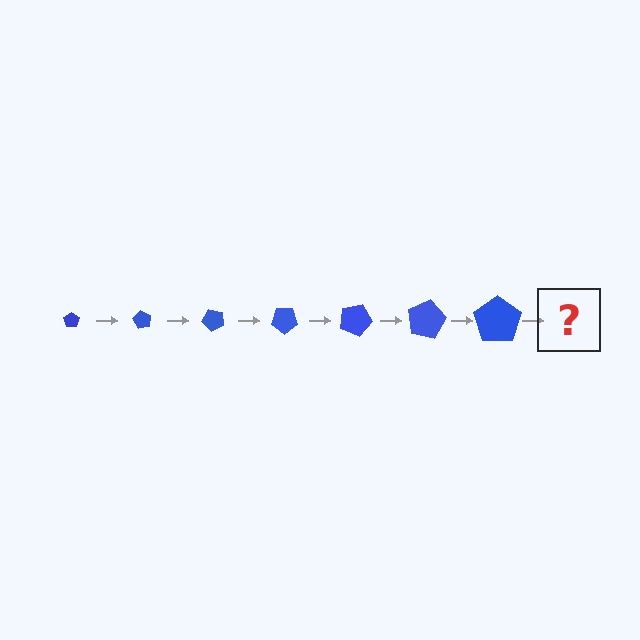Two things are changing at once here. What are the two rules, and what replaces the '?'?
The two rules are that the pentagon grows larger each step and it rotates 60 degrees each step. The '?' should be a pentagon, larger than the previous one and rotated 420 degrees from the start.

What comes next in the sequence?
The next element should be a pentagon, larger than the previous one and rotated 420 degrees from the start.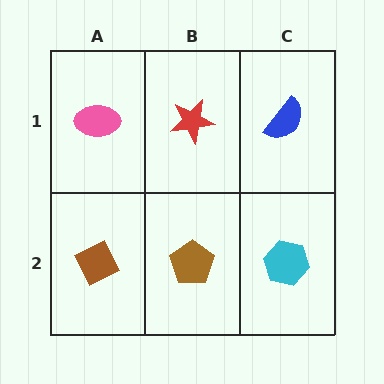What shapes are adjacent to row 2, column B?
A red star (row 1, column B), a brown diamond (row 2, column A), a cyan hexagon (row 2, column C).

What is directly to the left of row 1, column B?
A pink ellipse.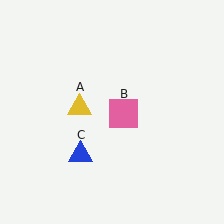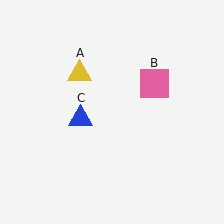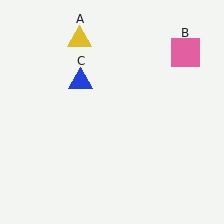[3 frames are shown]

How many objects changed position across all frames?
3 objects changed position: yellow triangle (object A), pink square (object B), blue triangle (object C).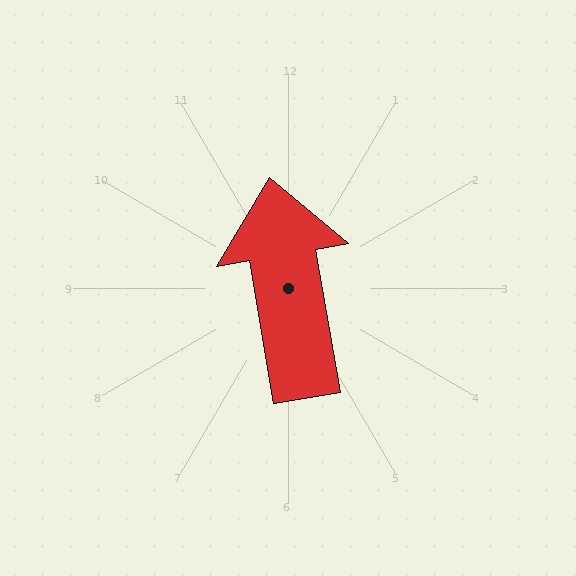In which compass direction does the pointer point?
North.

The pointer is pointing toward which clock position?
Roughly 12 o'clock.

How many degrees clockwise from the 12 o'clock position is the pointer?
Approximately 350 degrees.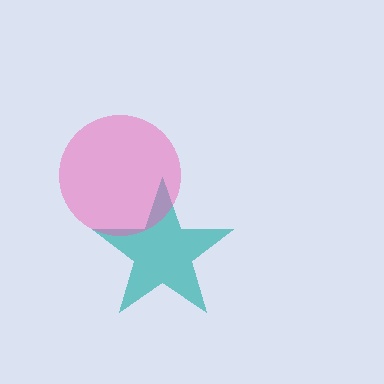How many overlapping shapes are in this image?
There are 2 overlapping shapes in the image.